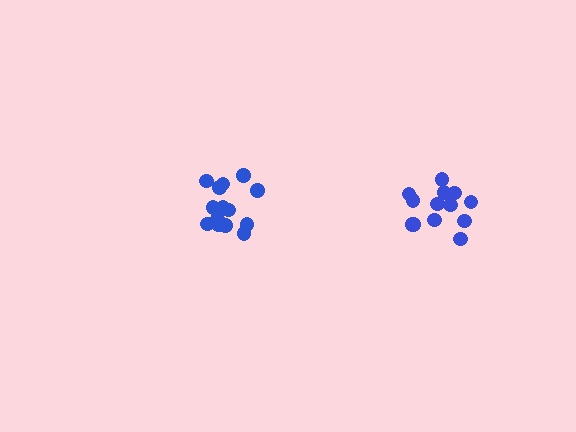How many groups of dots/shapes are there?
There are 2 groups.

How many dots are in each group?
Group 1: 15 dots, Group 2: 14 dots (29 total).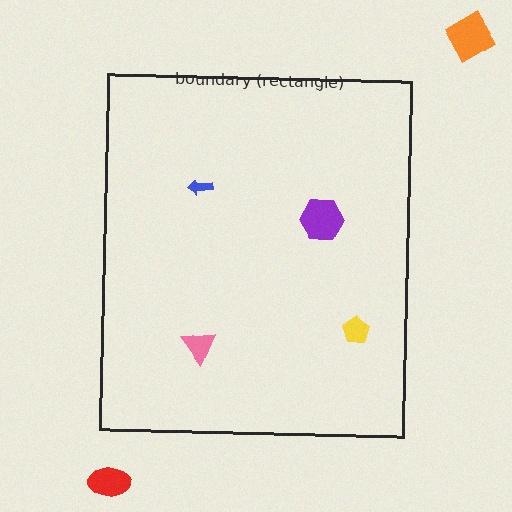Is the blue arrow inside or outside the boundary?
Inside.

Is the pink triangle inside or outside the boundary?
Inside.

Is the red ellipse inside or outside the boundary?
Outside.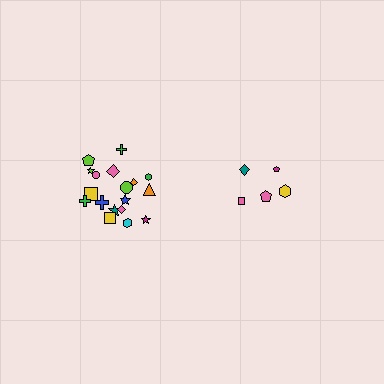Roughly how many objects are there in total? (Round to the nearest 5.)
Roughly 25 objects in total.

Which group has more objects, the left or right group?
The left group.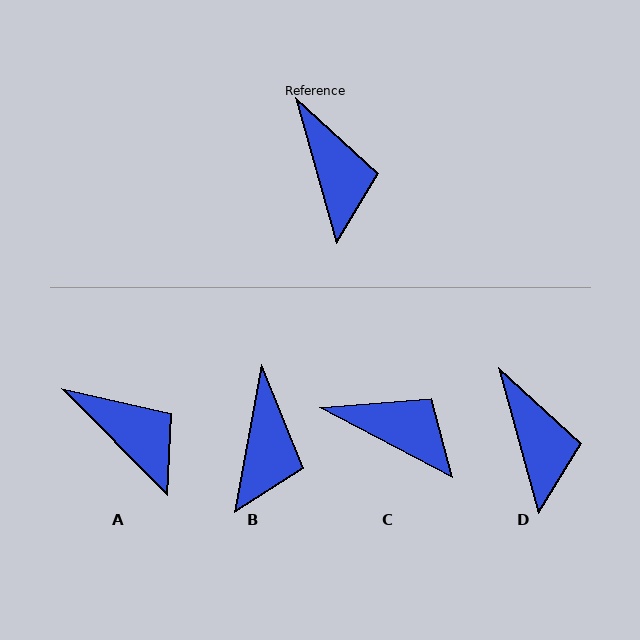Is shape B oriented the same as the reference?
No, it is off by about 26 degrees.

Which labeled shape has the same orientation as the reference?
D.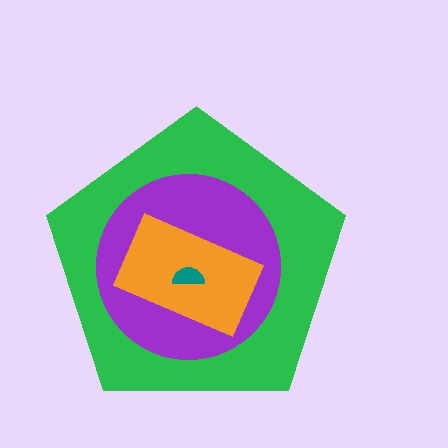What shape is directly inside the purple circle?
The orange rectangle.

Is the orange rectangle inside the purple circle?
Yes.